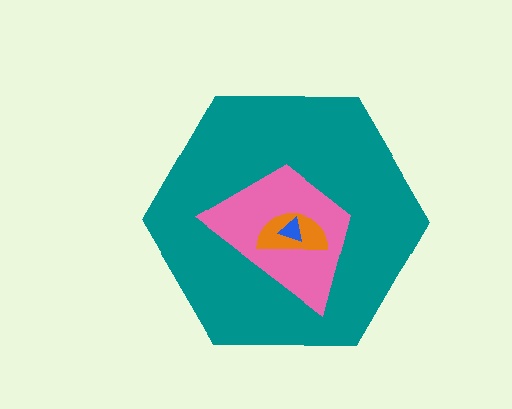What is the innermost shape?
The blue triangle.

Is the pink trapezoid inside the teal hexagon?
Yes.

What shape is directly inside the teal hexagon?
The pink trapezoid.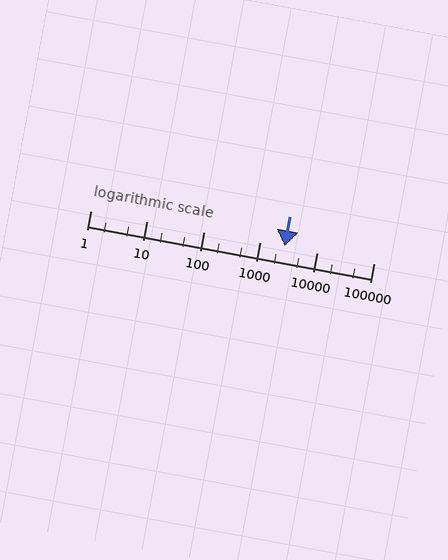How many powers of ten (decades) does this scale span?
The scale spans 5 decades, from 1 to 100000.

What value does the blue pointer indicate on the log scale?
The pointer indicates approximately 2700.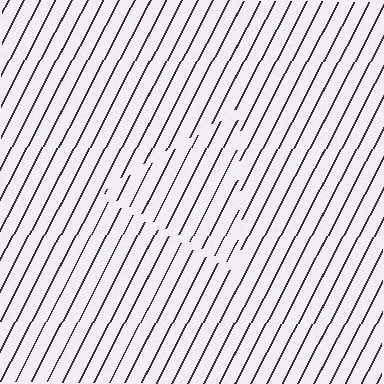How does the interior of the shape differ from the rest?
The interior of the shape contains the same grating, shifted by half a period — the contour is defined by the phase discontinuity where line-ends from the inner and outer gratings abut.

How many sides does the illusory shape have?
3 sides — the line-ends trace a triangle.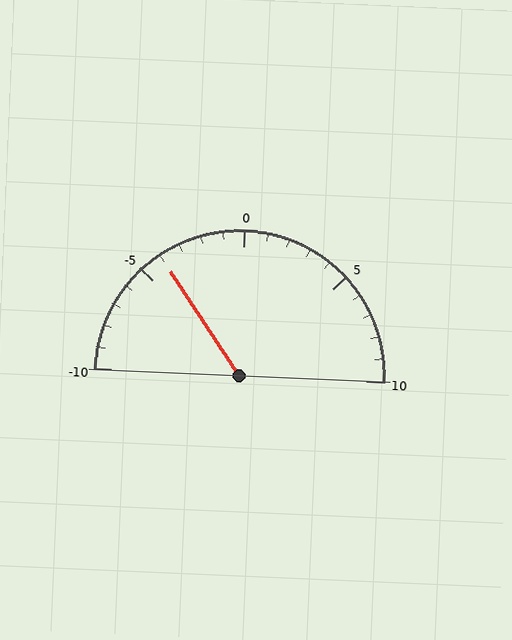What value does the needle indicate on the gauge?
The needle indicates approximately -4.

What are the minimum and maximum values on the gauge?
The gauge ranges from -10 to 10.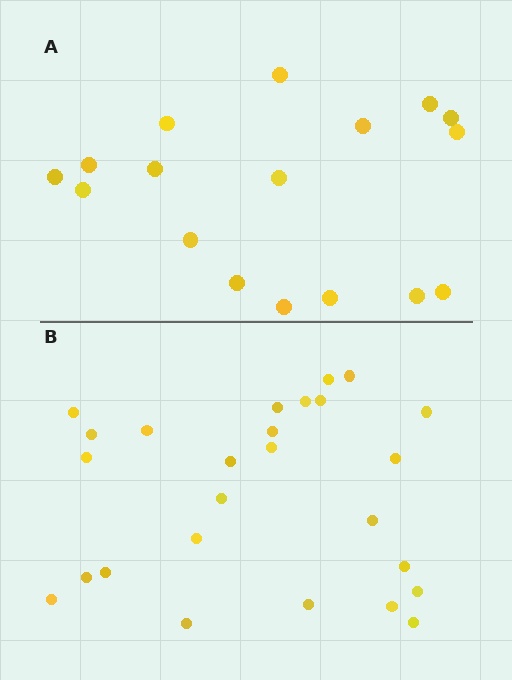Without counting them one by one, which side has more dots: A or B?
Region B (the bottom region) has more dots.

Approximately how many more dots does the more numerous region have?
Region B has roughly 8 or so more dots than region A.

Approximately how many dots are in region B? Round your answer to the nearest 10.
About 30 dots. (The exact count is 26, which rounds to 30.)